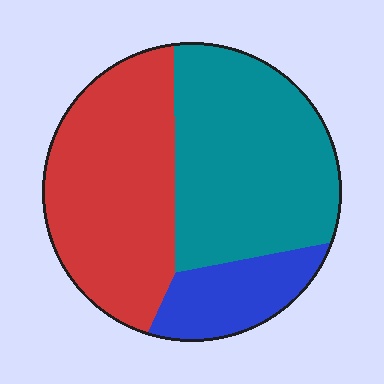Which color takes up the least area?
Blue, at roughly 15%.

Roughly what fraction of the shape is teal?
Teal takes up about two fifths (2/5) of the shape.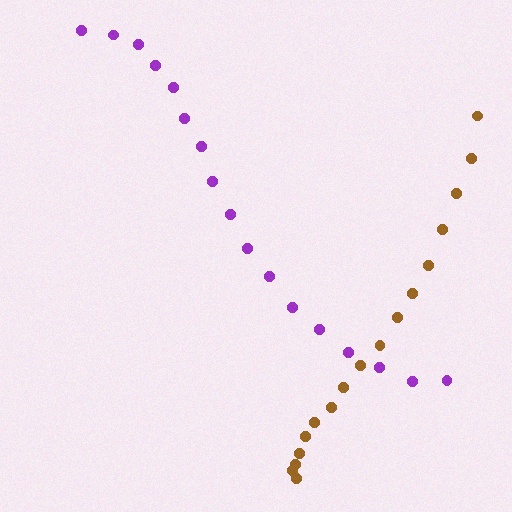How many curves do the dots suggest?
There are 2 distinct paths.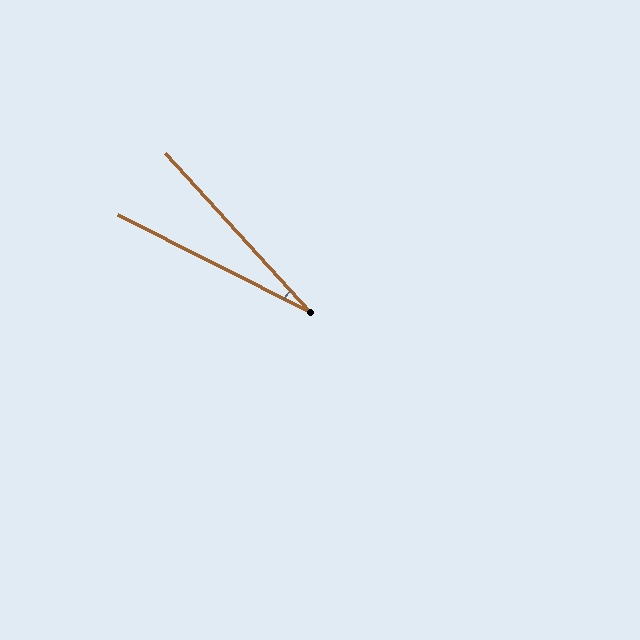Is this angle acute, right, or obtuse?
It is acute.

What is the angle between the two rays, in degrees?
Approximately 21 degrees.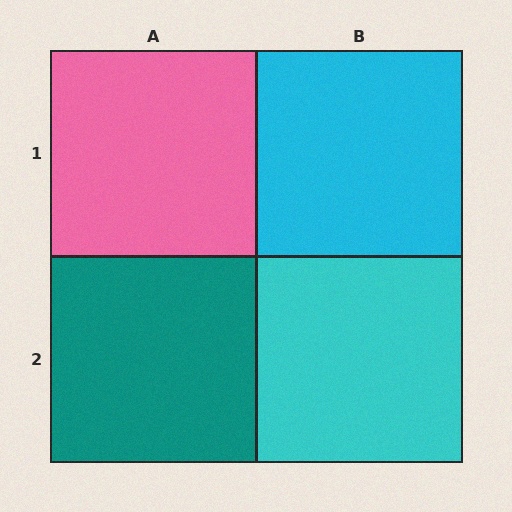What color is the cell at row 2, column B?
Cyan.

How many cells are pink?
1 cell is pink.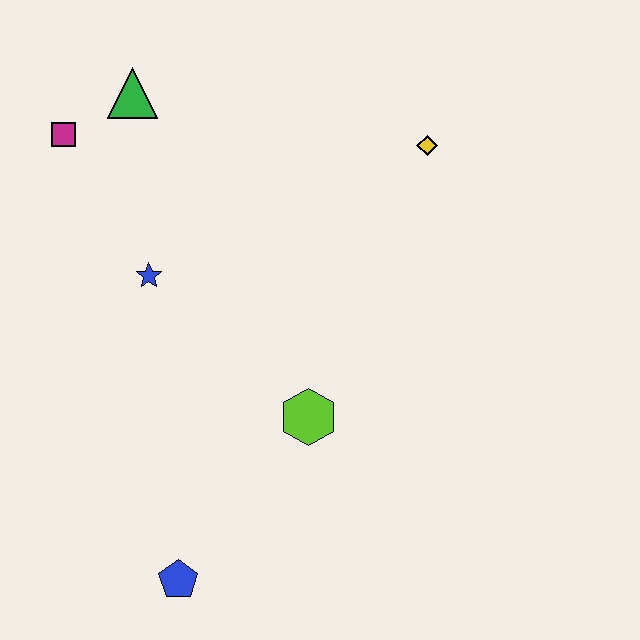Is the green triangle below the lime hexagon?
No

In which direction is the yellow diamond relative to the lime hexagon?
The yellow diamond is above the lime hexagon.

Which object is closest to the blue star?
The magenta square is closest to the blue star.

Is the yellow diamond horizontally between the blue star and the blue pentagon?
No